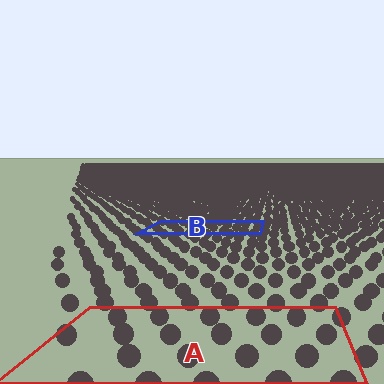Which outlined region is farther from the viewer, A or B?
Region B is farther from the viewer — the texture elements inside it appear smaller and more densely packed.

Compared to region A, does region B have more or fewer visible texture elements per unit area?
Region B has more texture elements per unit area — they are packed more densely because it is farther away.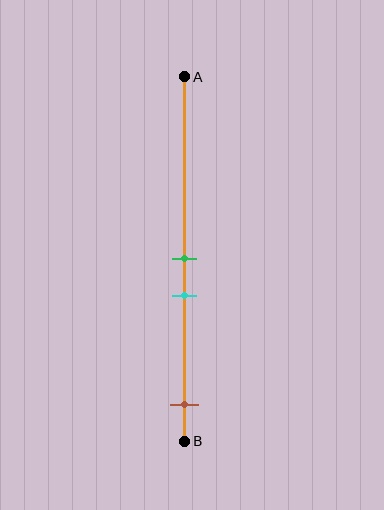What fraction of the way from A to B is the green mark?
The green mark is approximately 50% (0.5) of the way from A to B.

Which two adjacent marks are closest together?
The green and cyan marks are the closest adjacent pair.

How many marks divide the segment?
There are 3 marks dividing the segment.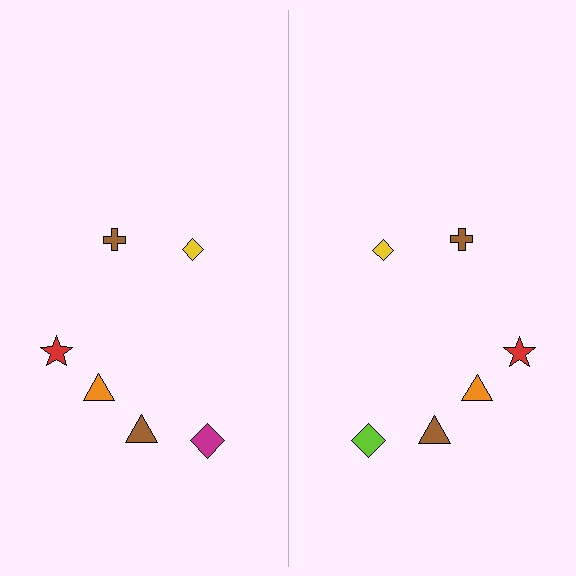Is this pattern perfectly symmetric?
No, the pattern is not perfectly symmetric. The lime diamond on the right side breaks the symmetry — its mirror counterpart is magenta.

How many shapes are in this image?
There are 12 shapes in this image.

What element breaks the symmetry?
The lime diamond on the right side breaks the symmetry — its mirror counterpart is magenta.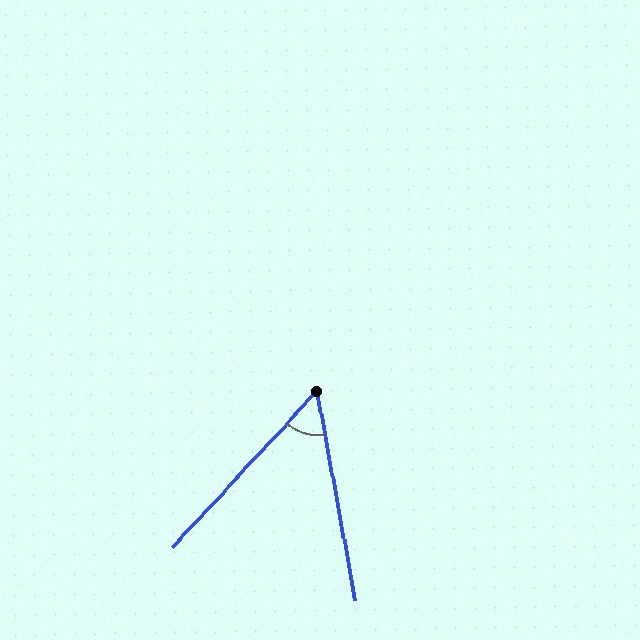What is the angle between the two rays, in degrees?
Approximately 53 degrees.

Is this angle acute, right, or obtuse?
It is acute.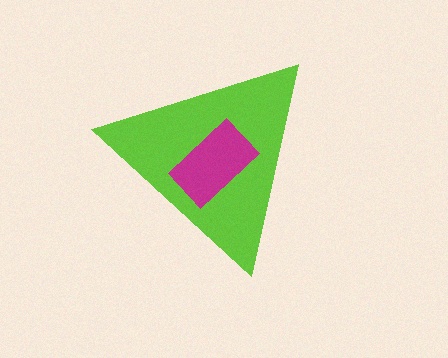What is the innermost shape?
The magenta rectangle.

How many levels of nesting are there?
2.